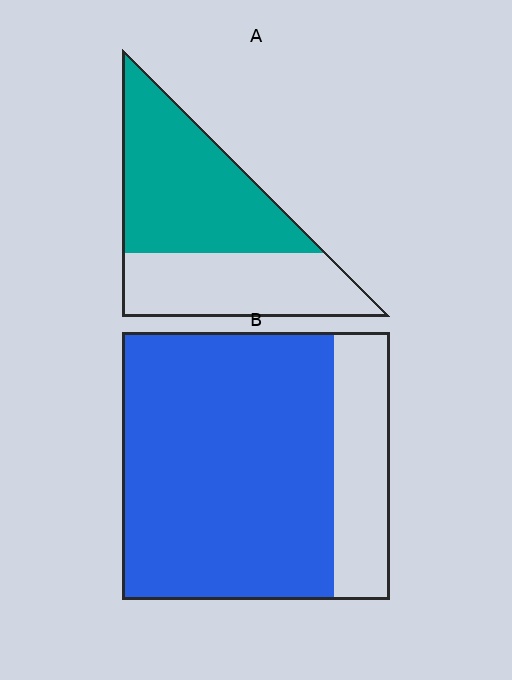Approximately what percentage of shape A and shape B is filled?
A is approximately 60% and B is approximately 80%.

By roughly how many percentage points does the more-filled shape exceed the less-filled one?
By roughly 20 percentage points (B over A).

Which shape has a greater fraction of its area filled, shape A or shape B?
Shape B.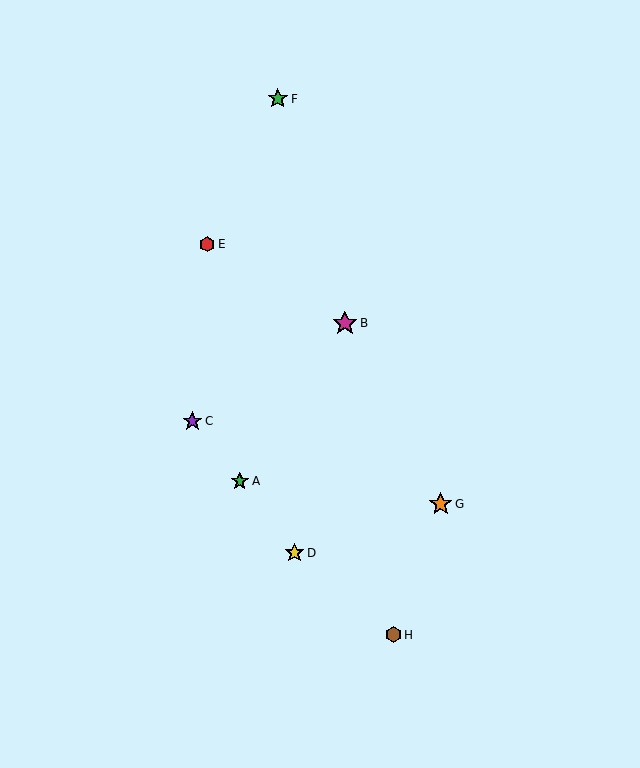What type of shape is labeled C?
Shape C is a purple star.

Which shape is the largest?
The magenta star (labeled B) is the largest.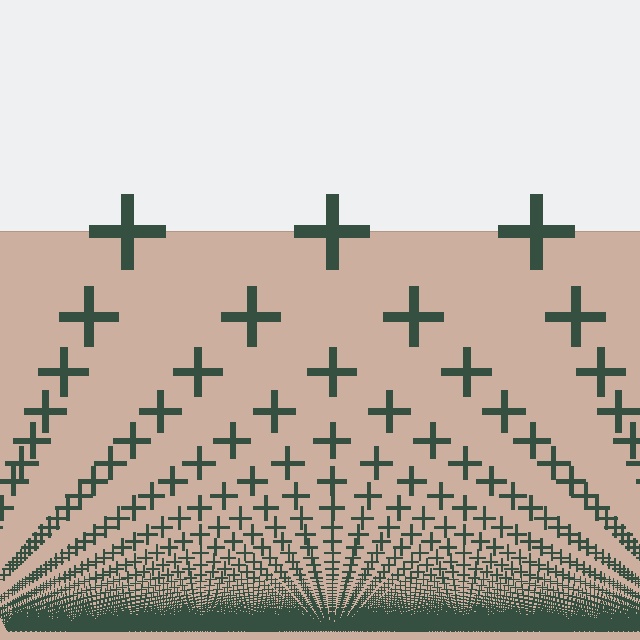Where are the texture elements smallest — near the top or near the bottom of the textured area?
Near the bottom.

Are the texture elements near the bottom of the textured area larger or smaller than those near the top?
Smaller. The gradient is inverted — elements near the bottom are smaller and denser.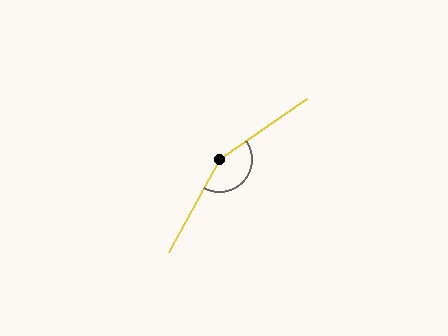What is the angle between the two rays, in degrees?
Approximately 153 degrees.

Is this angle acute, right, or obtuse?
It is obtuse.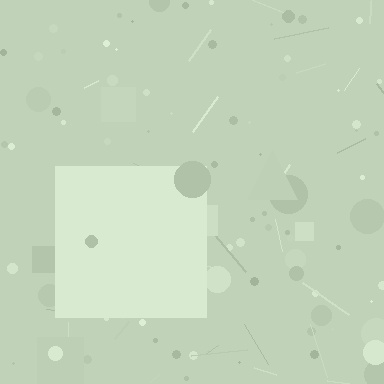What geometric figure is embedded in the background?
A square is embedded in the background.